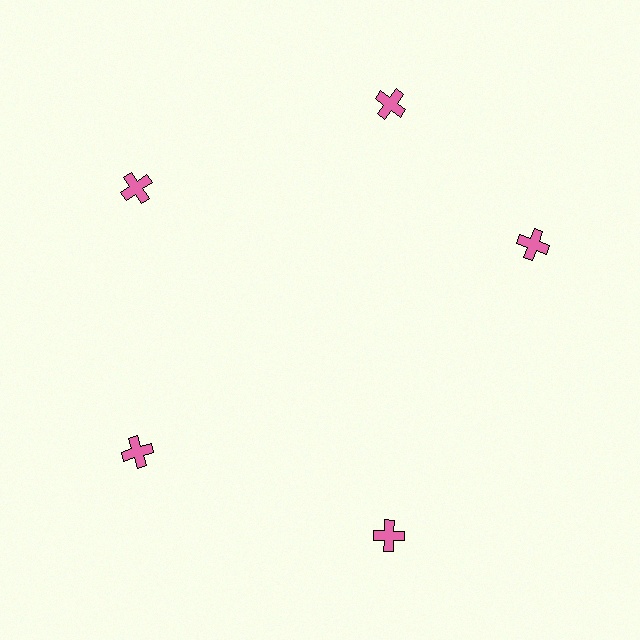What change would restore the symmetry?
The symmetry would be restored by rotating it back into even spacing with its neighbors so that all 5 crosses sit at equal angles and equal distance from the center.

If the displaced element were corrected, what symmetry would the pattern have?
It would have 5-fold rotational symmetry — the pattern would map onto itself every 72 degrees.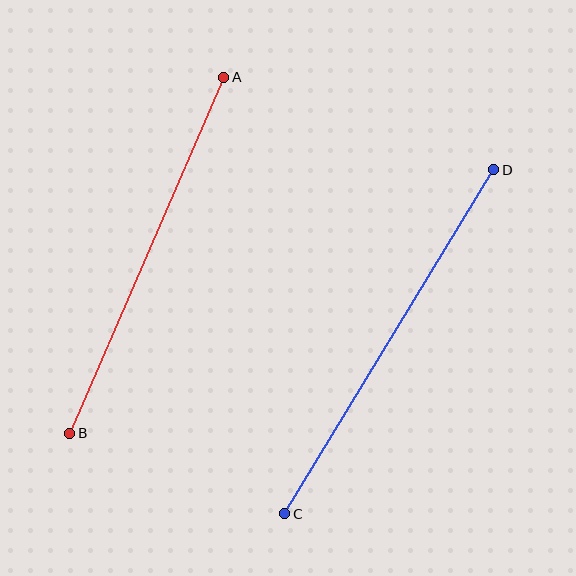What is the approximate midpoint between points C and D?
The midpoint is at approximately (389, 342) pixels.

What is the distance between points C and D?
The distance is approximately 402 pixels.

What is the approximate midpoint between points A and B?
The midpoint is at approximately (147, 255) pixels.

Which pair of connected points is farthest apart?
Points C and D are farthest apart.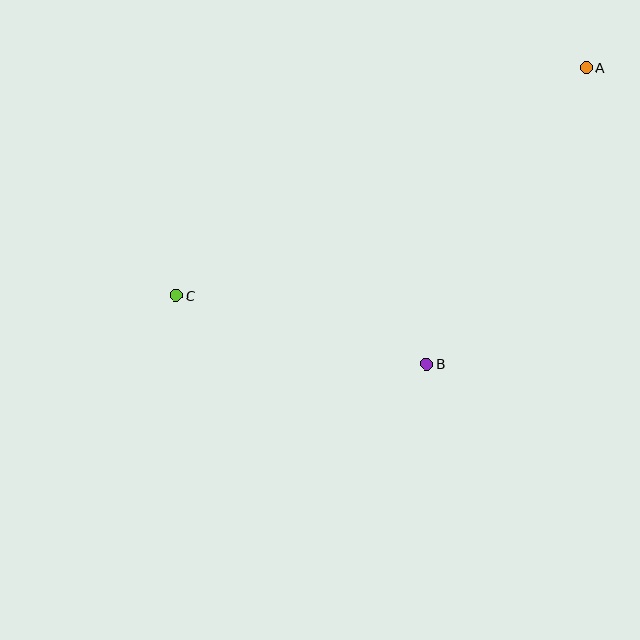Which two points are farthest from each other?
Points A and C are farthest from each other.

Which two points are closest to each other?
Points B and C are closest to each other.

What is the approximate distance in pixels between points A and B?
The distance between A and B is approximately 336 pixels.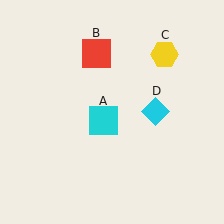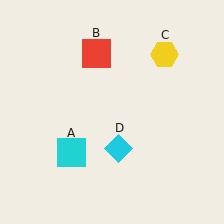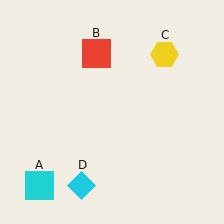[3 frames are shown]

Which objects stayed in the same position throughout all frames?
Red square (object B) and yellow hexagon (object C) remained stationary.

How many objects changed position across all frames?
2 objects changed position: cyan square (object A), cyan diamond (object D).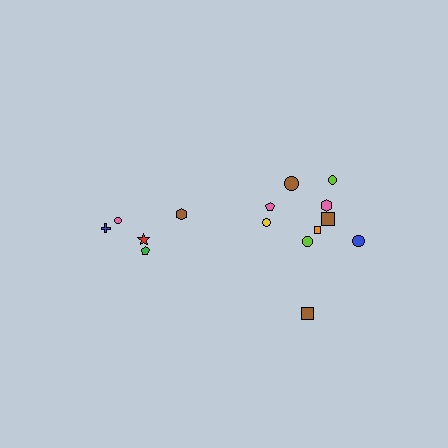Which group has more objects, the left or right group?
The right group.